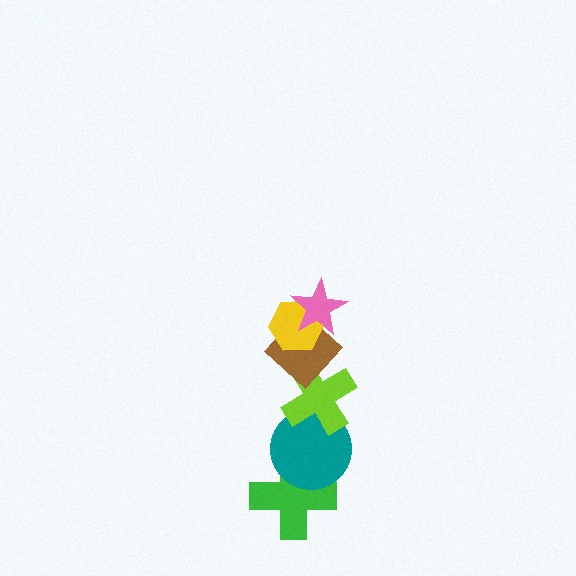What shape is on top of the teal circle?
The lime cross is on top of the teal circle.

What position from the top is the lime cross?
The lime cross is 4th from the top.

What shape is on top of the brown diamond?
The yellow hexagon is on top of the brown diamond.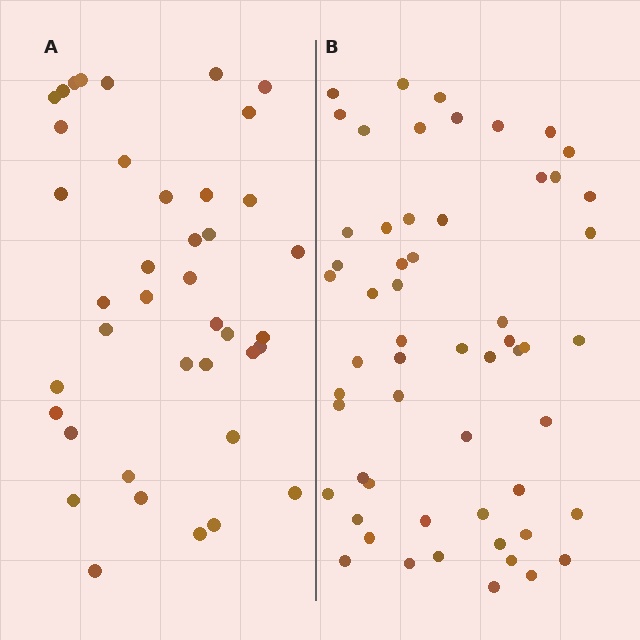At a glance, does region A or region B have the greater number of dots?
Region B (the right region) has more dots.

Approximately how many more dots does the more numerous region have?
Region B has approximately 15 more dots than region A.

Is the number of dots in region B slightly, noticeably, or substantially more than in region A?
Region B has noticeably more, but not dramatically so. The ratio is roughly 1.4 to 1.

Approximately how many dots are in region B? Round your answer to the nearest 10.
About 60 dots. (The exact count is 57, which rounds to 60.)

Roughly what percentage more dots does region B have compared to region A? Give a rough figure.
About 40% more.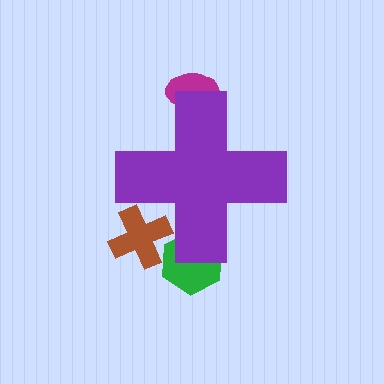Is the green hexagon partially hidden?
Yes, the green hexagon is partially hidden behind the purple cross.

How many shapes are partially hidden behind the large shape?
3 shapes are partially hidden.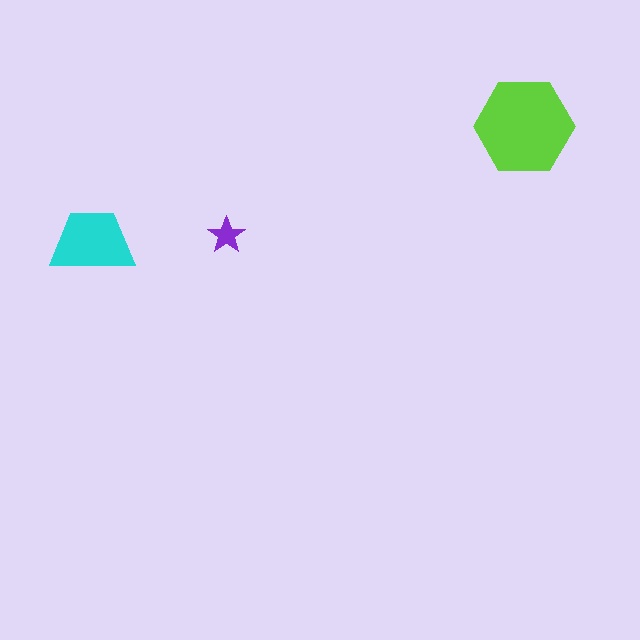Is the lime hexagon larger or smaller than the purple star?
Larger.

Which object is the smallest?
The purple star.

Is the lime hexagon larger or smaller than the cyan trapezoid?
Larger.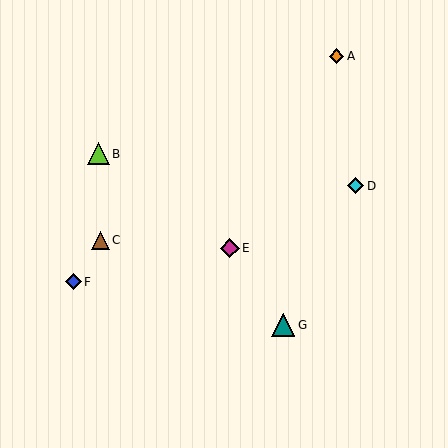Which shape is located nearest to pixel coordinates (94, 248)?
The brown triangle (labeled C) at (100, 240) is nearest to that location.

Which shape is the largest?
The teal triangle (labeled G) is the largest.